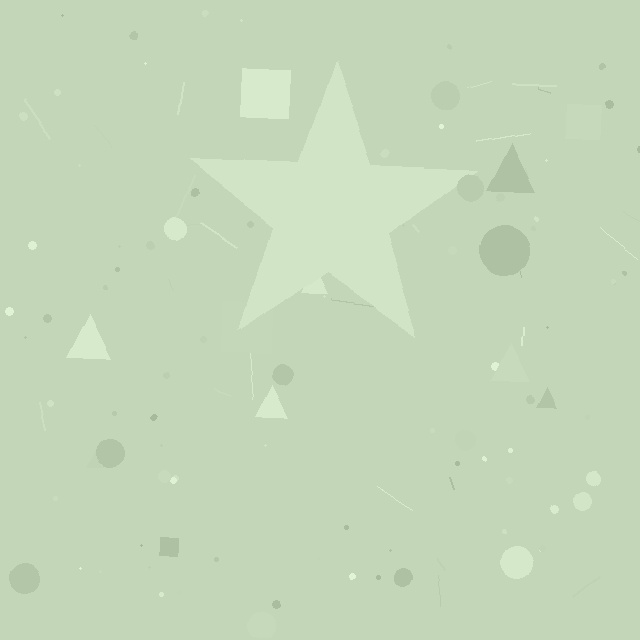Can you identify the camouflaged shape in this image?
The camouflaged shape is a star.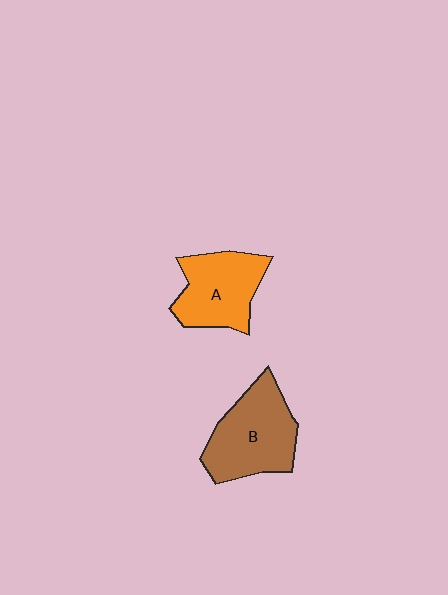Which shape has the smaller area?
Shape A (orange).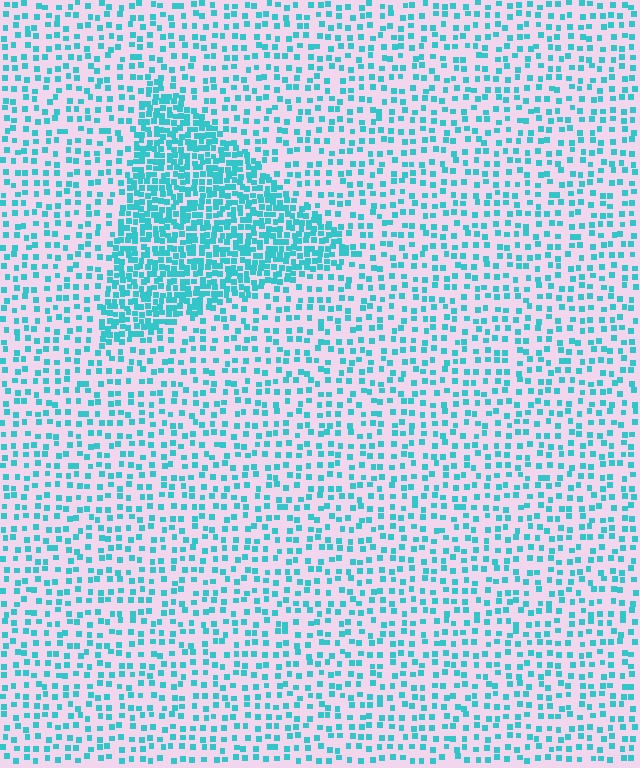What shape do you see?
I see a triangle.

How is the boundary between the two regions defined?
The boundary is defined by a change in element density (approximately 2.5x ratio). All elements are the same color, size, and shape.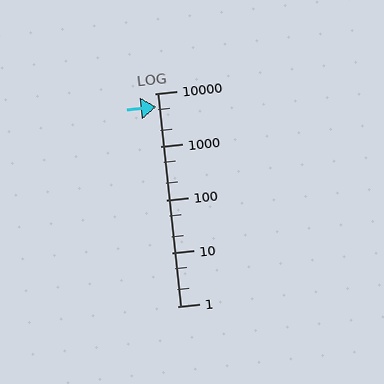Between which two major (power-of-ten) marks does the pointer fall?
The pointer is between 1000 and 10000.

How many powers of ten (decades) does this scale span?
The scale spans 4 decades, from 1 to 10000.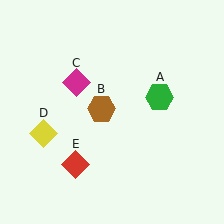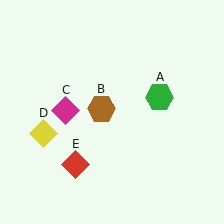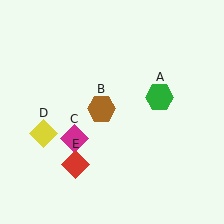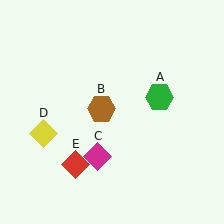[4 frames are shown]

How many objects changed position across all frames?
1 object changed position: magenta diamond (object C).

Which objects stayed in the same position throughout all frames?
Green hexagon (object A) and brown hexagon (object B) and yellow diamond (object D) and red diamond (object E) remained stationary.